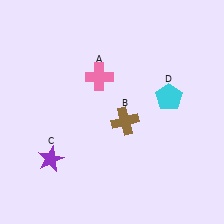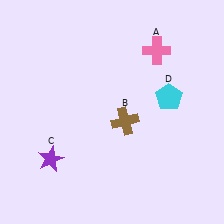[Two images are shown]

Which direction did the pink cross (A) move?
The pink cross (A) moved right.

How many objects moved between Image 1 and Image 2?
1 object moved between the two images.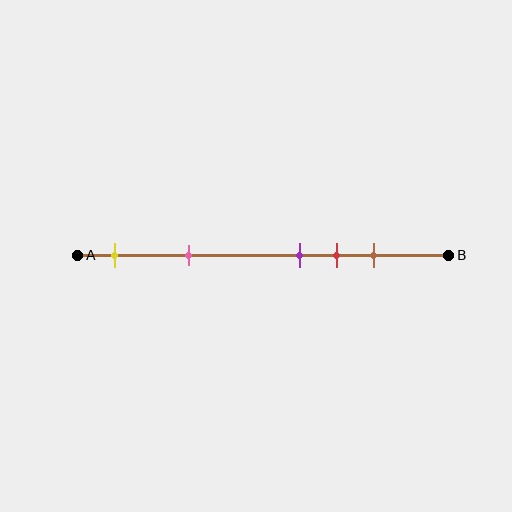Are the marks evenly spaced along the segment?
No, the marks are not evenly spaced.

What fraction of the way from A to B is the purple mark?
The purple mark is approximately 60% (0.6) of the way from A to B.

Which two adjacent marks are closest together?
The purple and red marks are the closest adjacent pair.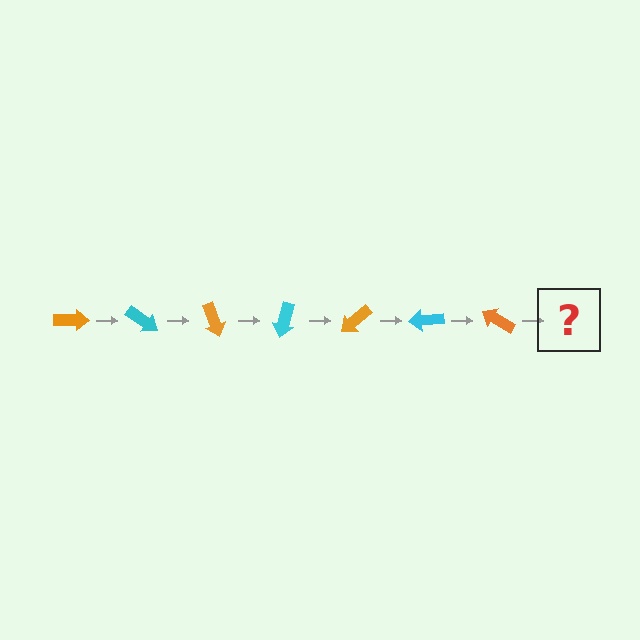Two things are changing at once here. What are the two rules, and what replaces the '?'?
The two rules are that it rotates 35 degrees each step and the color cycles through orange and cyan. The '?' should be a cyan arrow, rotated 245 degrees from the start.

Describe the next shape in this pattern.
It should be a cyan arrow, rotated 245 degrees from the start.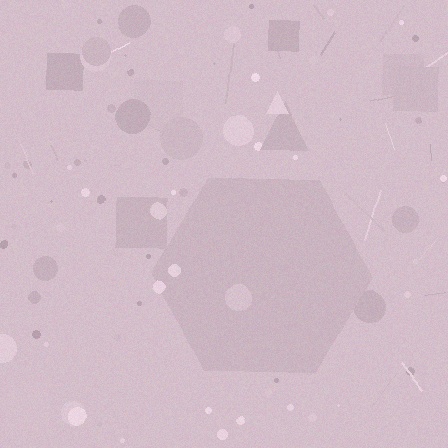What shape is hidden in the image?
A hexagon is hidden in the image.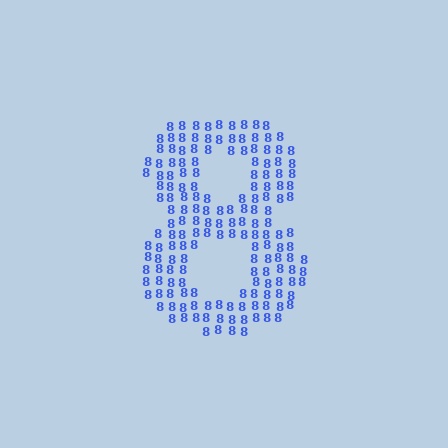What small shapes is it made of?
It is made of small digit 8's.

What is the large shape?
The large shape is the digit 8.